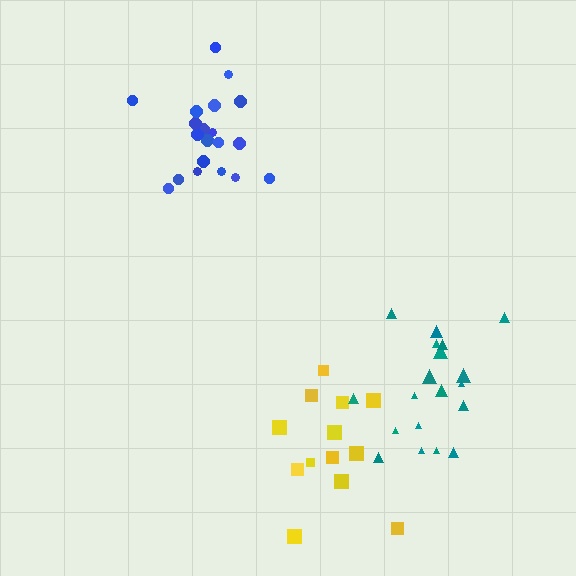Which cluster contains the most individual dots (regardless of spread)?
Blue (20).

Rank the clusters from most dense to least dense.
blue, teal, yellow.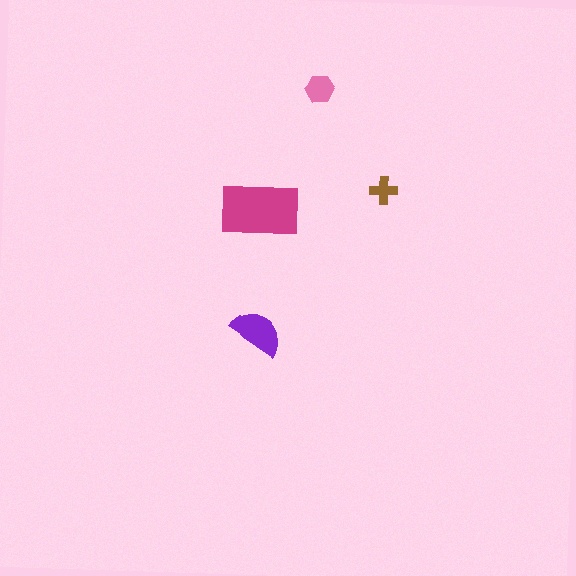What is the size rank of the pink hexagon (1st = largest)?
3rd.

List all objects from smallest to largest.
The brown cross, the pink hexagon, the purple semicircle, the magenta rectangle.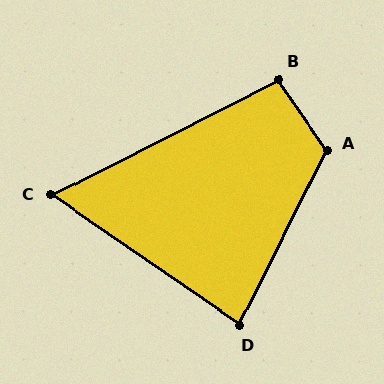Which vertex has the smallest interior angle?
C, at approximately 61 degrees.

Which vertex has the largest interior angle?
A, at approximately 119 degrees.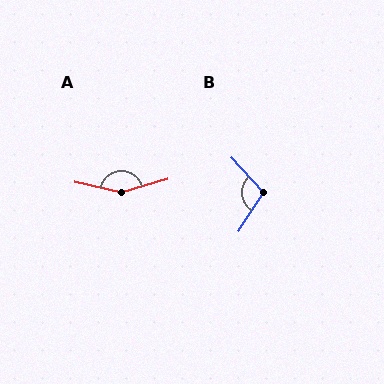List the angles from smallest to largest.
B (105°), A (151°).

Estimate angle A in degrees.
Approximately 151 degrees.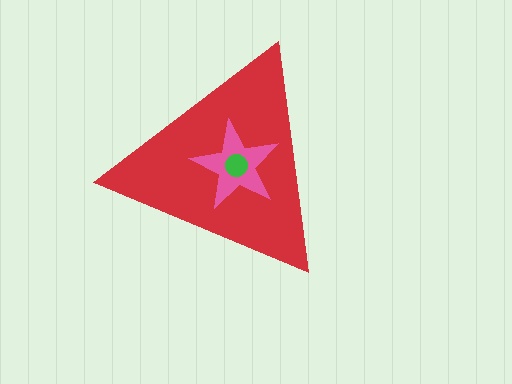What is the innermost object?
The green circle.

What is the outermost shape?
The red triangle.